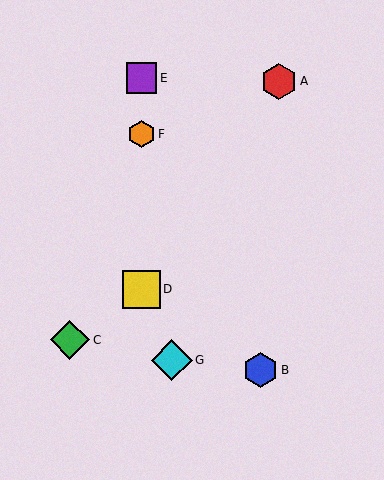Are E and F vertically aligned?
Yes, both are at x≈141.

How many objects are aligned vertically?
3 objects (D, E, F) are aligned vertically.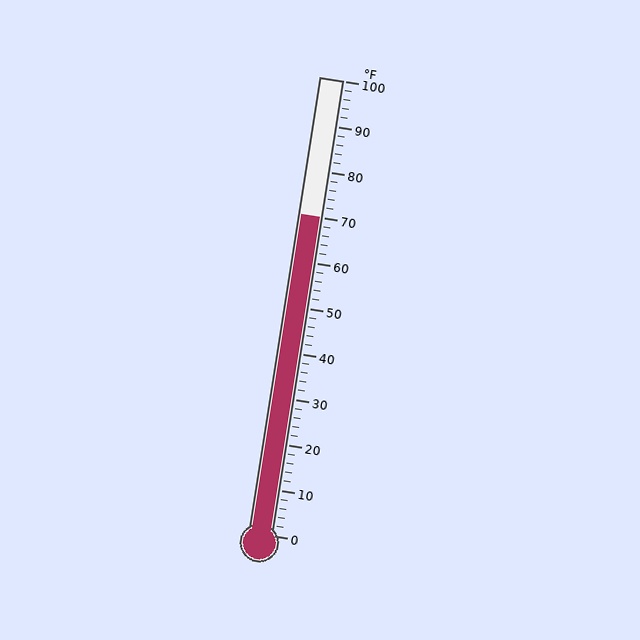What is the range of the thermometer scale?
The thermometer scale ranges from 0°F to 100°F.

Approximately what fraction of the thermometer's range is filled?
The thermometer is filled to approximately 70% of its range.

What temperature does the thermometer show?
The thermometer shows approximately 70°F.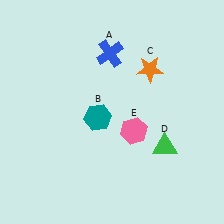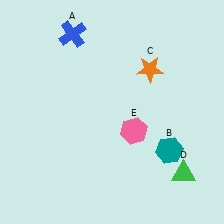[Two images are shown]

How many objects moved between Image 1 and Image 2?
3 objects moved between the two images.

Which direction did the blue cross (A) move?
The blue cross (A) moved left.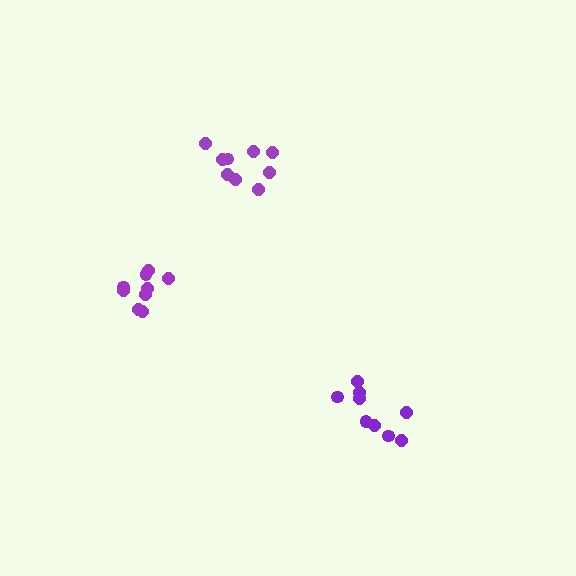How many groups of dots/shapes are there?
There are 3 groups.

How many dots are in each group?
Group 1: 9 dots, Group 2: 9 dots, Group 3: 9 dots (27 total).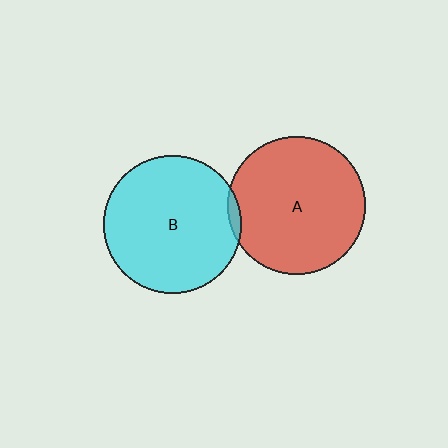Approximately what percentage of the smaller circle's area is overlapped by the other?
Approximately 5%.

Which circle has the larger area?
Circle B (cyan).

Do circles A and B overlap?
Yes.